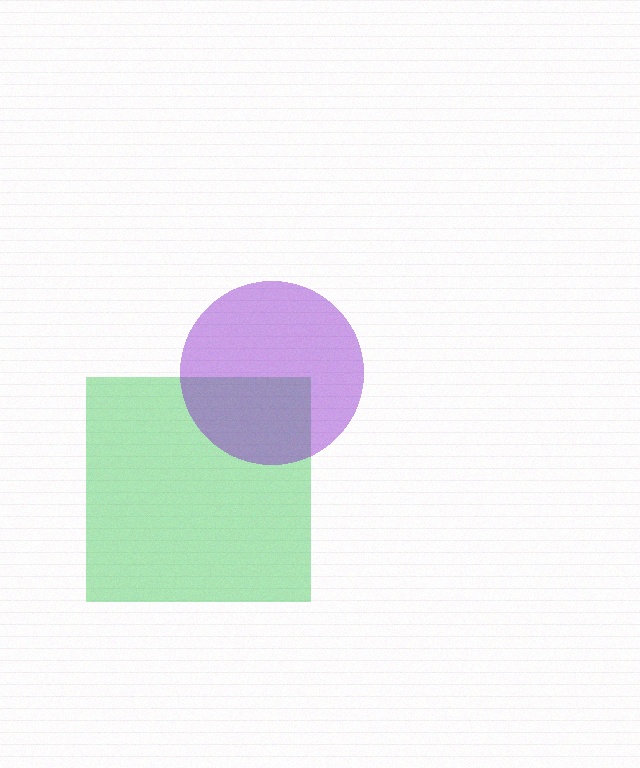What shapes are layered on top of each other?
The layered shapes are: a green square, a purple circle.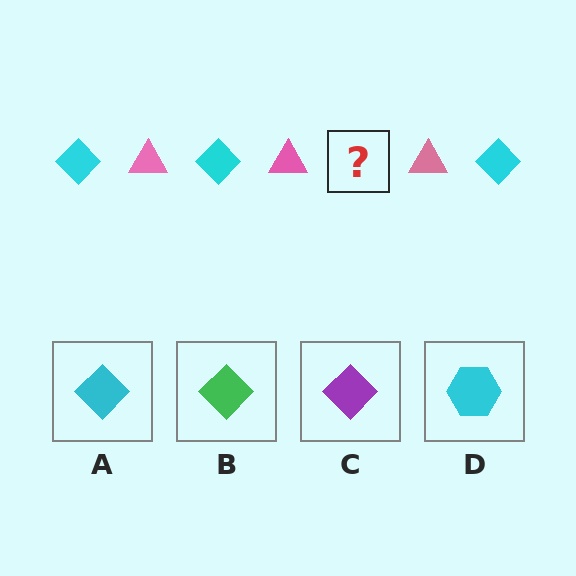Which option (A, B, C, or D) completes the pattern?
A.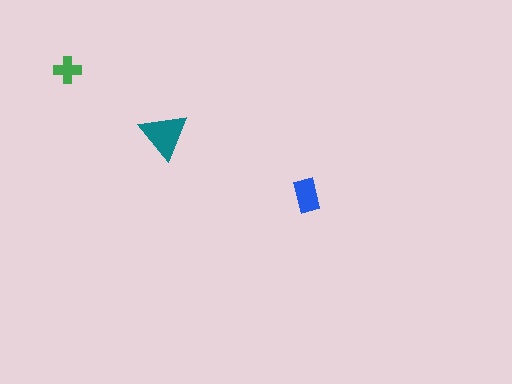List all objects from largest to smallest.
The teal triangle, the blue rectangle, the green cross.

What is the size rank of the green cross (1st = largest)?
3rd.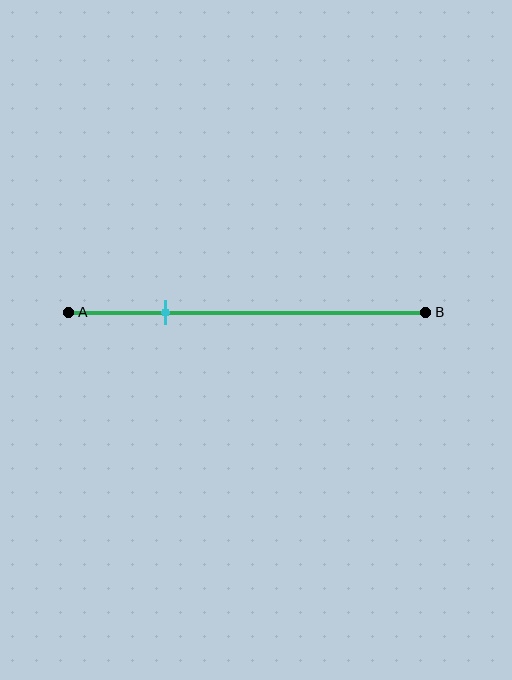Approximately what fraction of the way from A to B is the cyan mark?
The cyan mark is approximately 25% of the way from A to B.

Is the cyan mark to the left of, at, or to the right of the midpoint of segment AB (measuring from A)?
The cyan mark is to the left of the midpoint of segment AB.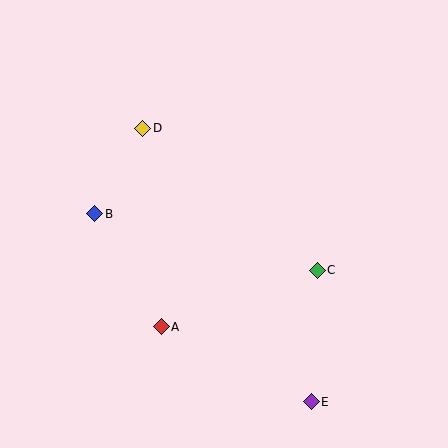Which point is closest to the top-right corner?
Point C is closest to the top-right corner.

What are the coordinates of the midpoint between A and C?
The midpoint between A and C is at (239, 298).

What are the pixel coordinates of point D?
Point D is at (143, 128).